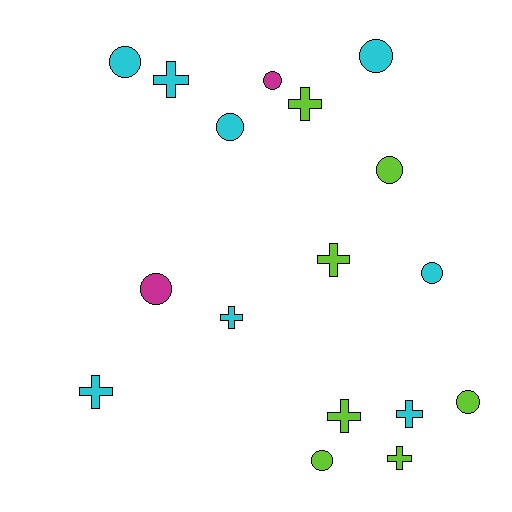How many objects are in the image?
There are 17 objects.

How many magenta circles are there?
There are 2 magenta circles.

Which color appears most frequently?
Cyan, with 8 objects.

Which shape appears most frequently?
Circle, with 9 objects.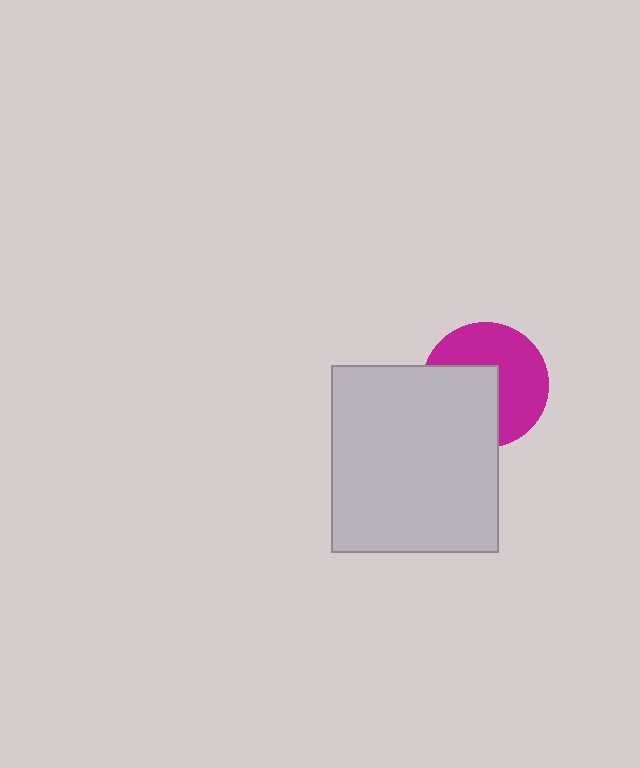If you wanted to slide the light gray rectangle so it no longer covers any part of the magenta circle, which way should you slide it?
Slide it toward the lower-left — that is the most direct way to separate the two shapes.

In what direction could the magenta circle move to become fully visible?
The magenta circle could move toward the upper-right. That would shift it out from behind the light gray rectangle entirely.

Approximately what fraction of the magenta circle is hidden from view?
Roughly 44% of the magenta circle is hidden behind the light gray rectangle.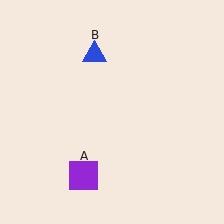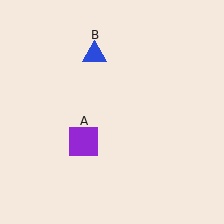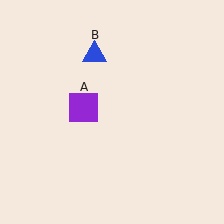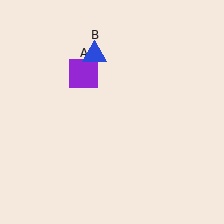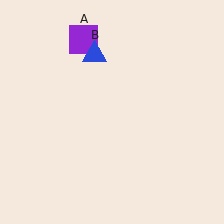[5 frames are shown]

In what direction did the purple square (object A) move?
The purple square (object A) moved up.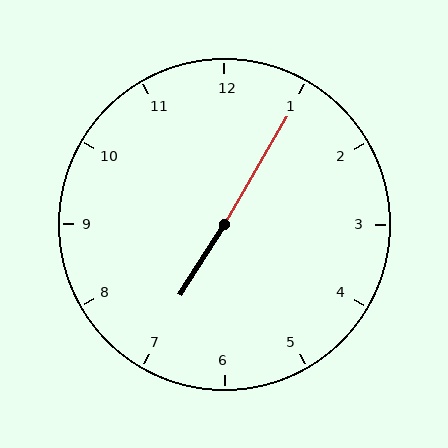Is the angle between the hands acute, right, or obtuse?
It is obtuse.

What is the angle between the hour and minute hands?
Approximately 178 degrees.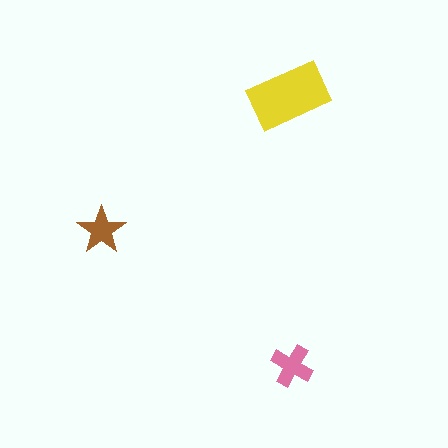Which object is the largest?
The yellow rectangle.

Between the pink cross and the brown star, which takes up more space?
The pink cross.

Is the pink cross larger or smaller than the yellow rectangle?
Smaller.